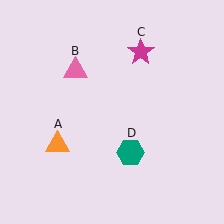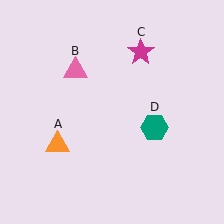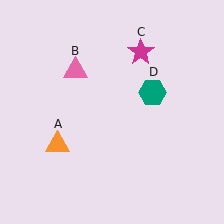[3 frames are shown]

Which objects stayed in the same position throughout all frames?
Orange triangle (object A) and pink triangle (object B) and magenta star (object C) remained stationary.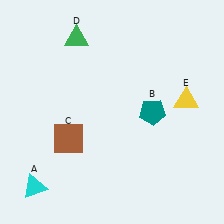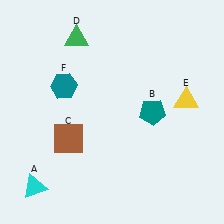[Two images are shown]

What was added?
A teal hexagon (F) was added in Image 2.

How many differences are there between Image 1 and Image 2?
There is 1 difference between the two images.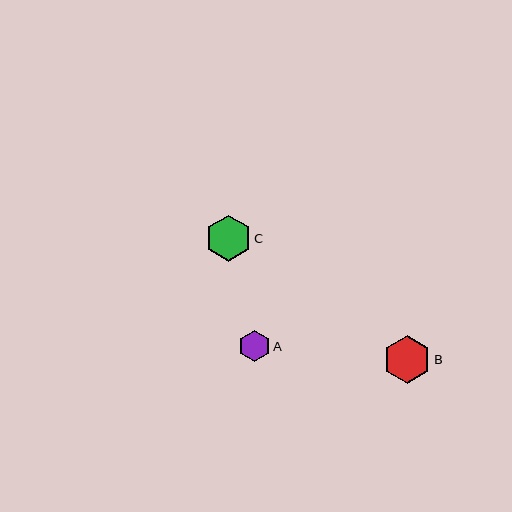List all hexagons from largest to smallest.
From largest to smallest: B, C, A.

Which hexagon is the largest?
Hexagon B is the largest with a size of approximately 48 pixels.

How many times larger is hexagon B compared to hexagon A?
Hexagon B is approximately 1.5 times the size of hexagon A.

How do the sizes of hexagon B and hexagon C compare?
Hexagon B and hexagon C are approximately the same size.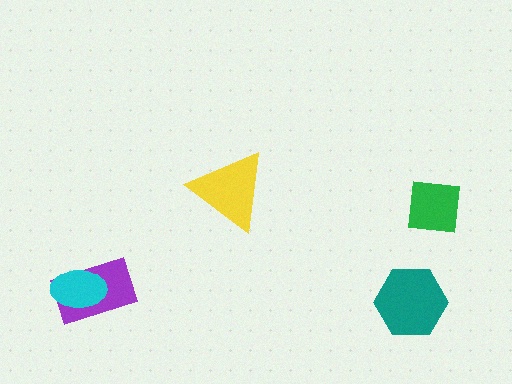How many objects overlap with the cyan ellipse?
1 object overlaps with the cyan ellipse.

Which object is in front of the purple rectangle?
The cyan ellipse is in front of the purple rectangle.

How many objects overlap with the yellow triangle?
0 objects overlap with the yellow triangle.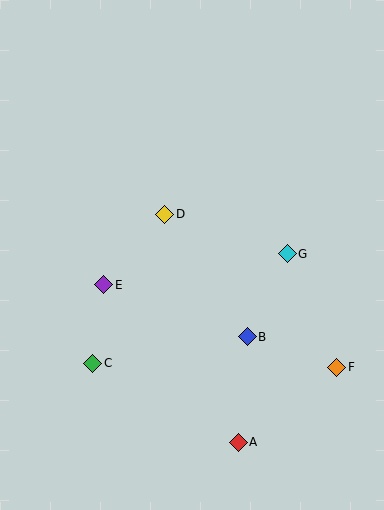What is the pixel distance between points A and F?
The distance between A and F is 124 pixels.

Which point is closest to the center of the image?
Point D at (165, 214) is closest to the center.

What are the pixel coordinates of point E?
Point E is at (104, 285).